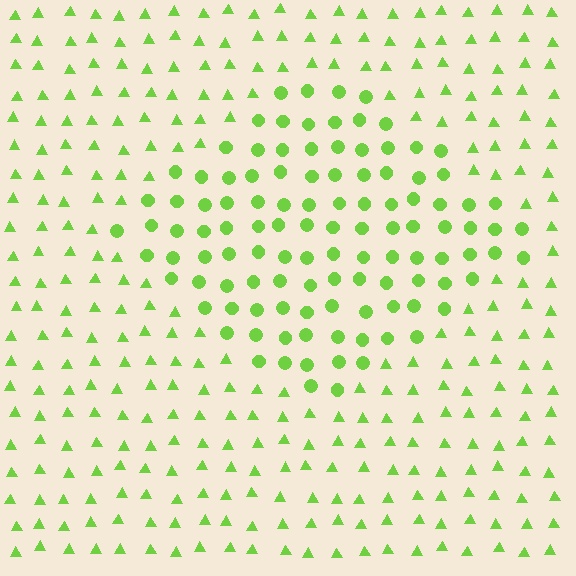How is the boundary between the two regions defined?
The boundary is defined by a change in element shape: circles inside vs. triangles outside. All elements share the same color and spacing.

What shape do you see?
I see a diamond.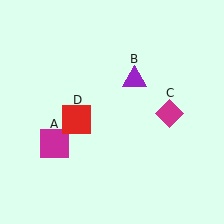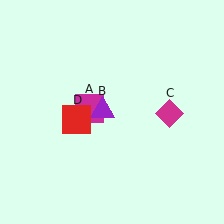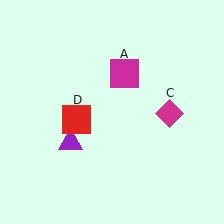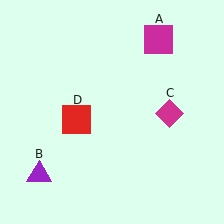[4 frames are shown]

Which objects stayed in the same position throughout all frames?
Magenta diamond (object C) and red square (object D) remained stationary.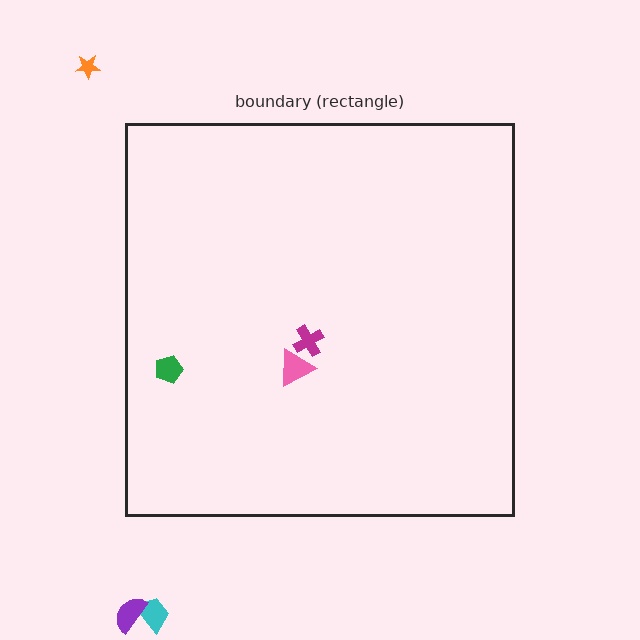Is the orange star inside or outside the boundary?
Outside.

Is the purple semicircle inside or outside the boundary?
Outside.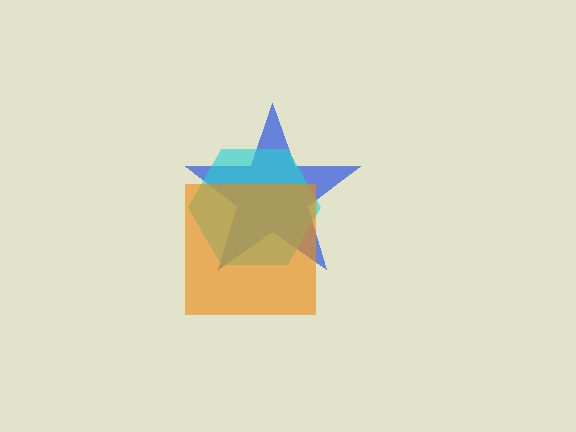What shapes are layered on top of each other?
The layered shapes are: a blue star, a cyan hexagon, an orange square.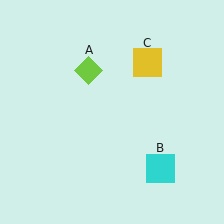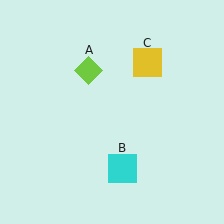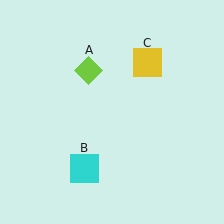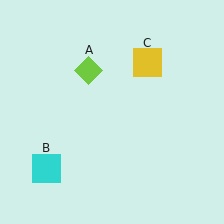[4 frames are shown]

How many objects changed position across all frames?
1 object changed position: cyan square (object B).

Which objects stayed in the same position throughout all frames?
Lime diamond (object A) and yellow square (object C) remained stationary.